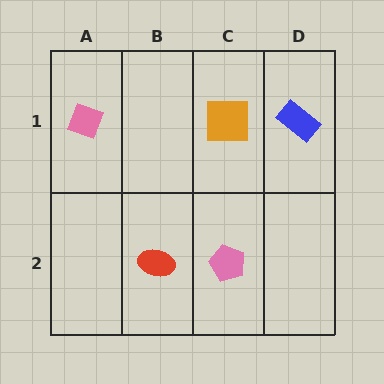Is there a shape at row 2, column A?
No, that cell is empty.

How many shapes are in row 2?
2 shapes.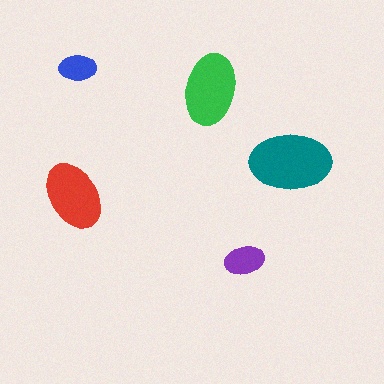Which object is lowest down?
The purple ellipse is bottommost.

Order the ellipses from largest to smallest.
the teal one, the green one, the red one, the purple one, the blue one.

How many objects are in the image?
There are 5 objects in the image.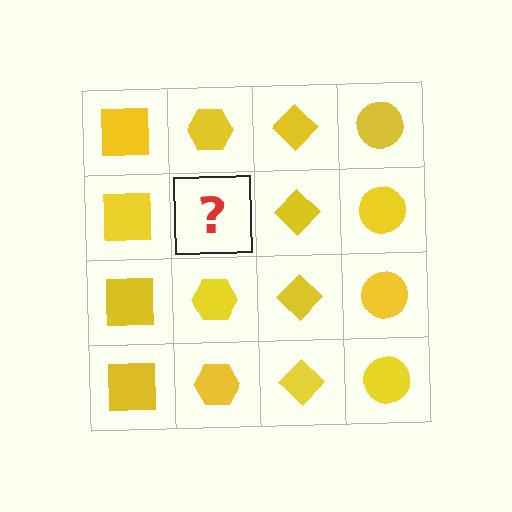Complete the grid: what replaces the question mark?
The question mark should be replaced with a yellow hexagon.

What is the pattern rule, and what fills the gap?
The rule is that each column has a consistent shape. The gap should be filled with a yellow hexagon.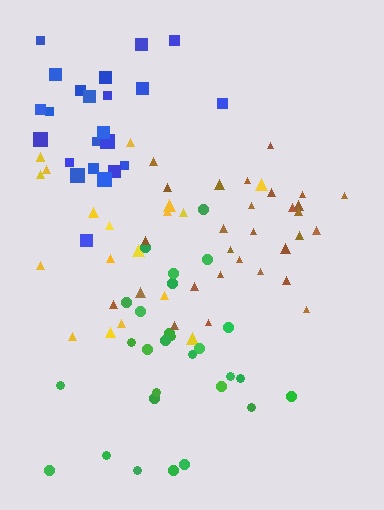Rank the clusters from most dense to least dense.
brown, blue, green, yellow.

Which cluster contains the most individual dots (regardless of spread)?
Brown (29).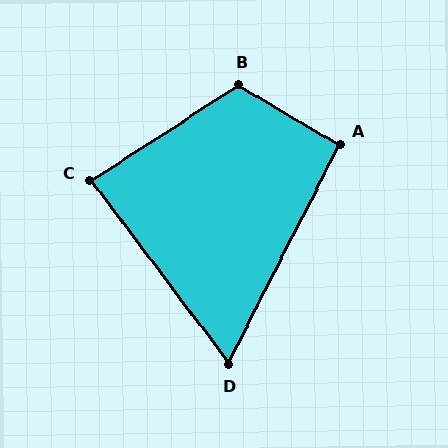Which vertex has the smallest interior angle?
D, at approximately 64 degrees.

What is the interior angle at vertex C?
Approximately 86 degrees (approximately right).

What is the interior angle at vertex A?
Approximately 94 degrees (approximately right).